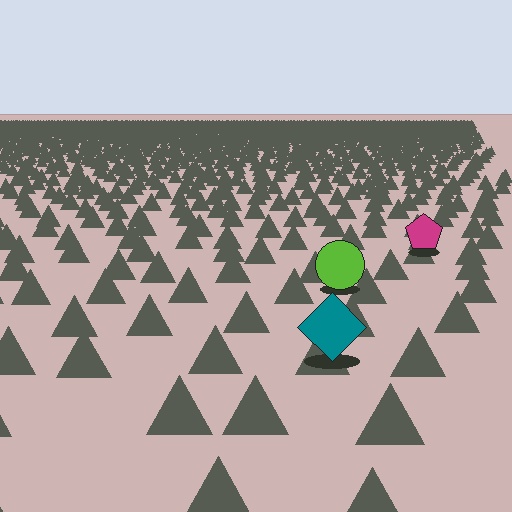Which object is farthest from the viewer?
The magenta pentagon is farthest from the viewer. It appears smaller and the ground texture around it is denser.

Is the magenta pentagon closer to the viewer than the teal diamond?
No. The teal diamond is closer — you can tell from the texture gradient: the ground texture is coarser near it.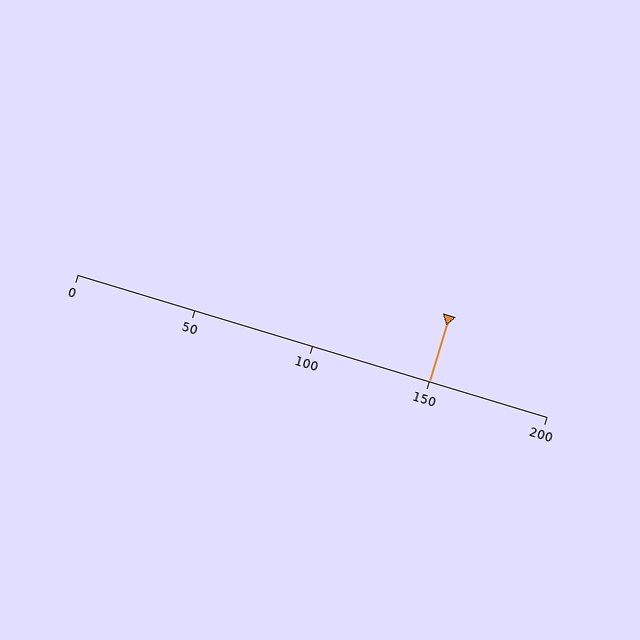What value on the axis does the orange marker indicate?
The marker indicates approximately 150.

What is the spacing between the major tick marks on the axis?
The major ticks are spaced 50 apart.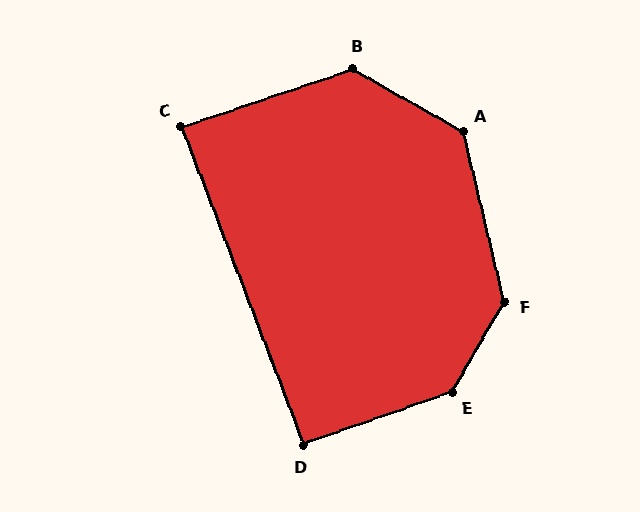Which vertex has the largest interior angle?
E, at approximately 139 degrees.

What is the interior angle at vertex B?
Approximately 132 degrees (obtuse).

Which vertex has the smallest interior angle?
C, at approximately 88 degrees.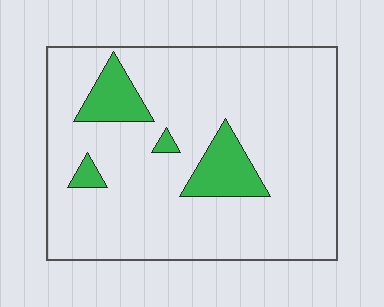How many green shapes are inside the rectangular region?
4.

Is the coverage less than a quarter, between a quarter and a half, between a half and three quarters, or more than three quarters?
Less than a quarter.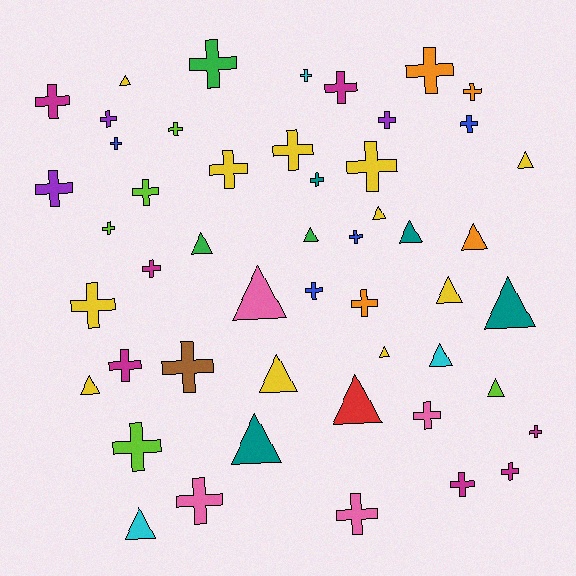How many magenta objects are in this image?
There are 7 magenta objects.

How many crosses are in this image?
There are 32 crosses.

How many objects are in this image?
There are 50 objects.